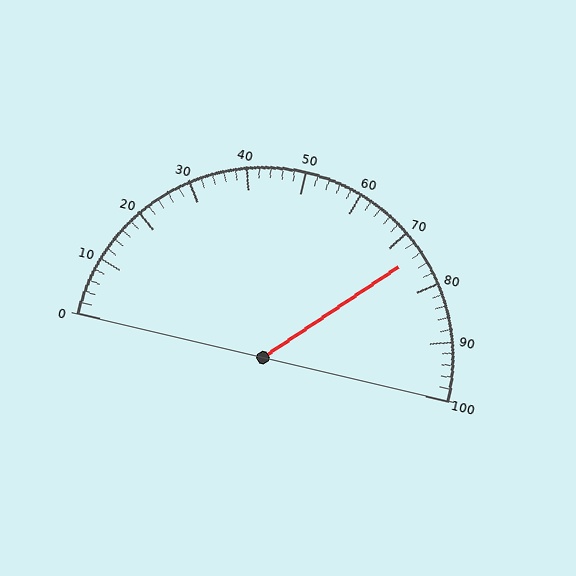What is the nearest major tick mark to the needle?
The nearest major tick mark is 70.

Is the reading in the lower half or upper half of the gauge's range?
The reading is in the upper half of the range (0 to 100).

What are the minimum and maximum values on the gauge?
The gauge ranges from 0 to 100.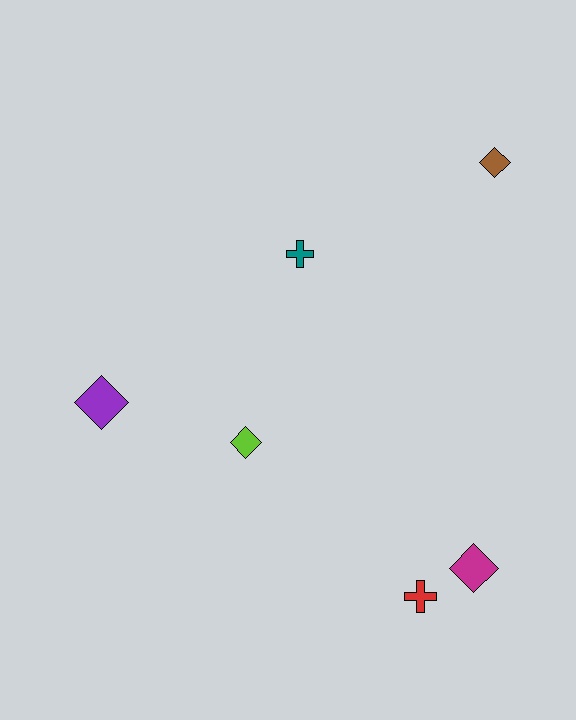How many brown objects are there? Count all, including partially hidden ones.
There is 1 brown object.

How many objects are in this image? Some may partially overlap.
There are 6 objects.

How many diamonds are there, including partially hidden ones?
There are 4 diamonds.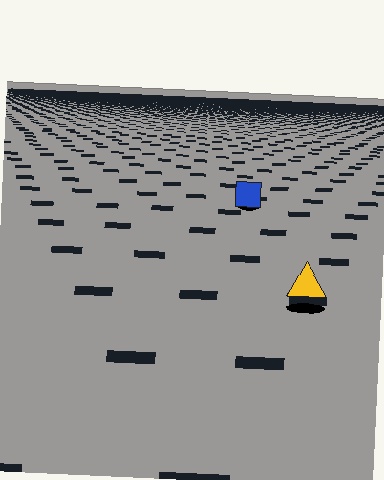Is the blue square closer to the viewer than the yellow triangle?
No. The yellow triangle is closer — you can tell from the texture gradient: the ground texture is coarser near it.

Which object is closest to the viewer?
The yellow triangle is closest. The texture marks near it are larger and more spread out.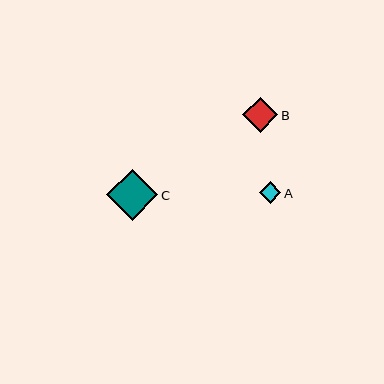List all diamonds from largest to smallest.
From largest to smallest: C, B, A.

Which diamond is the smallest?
Diamond A is the smallest with a size of approximately 21 pixels.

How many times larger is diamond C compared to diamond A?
Diamond C is approximately 2.4 times the size of diamond A.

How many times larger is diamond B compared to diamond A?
Diamond B is approximately 1.6 times the size of diamond A.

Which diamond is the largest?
Diamond C is the largest with a size of approximately 51 pixels.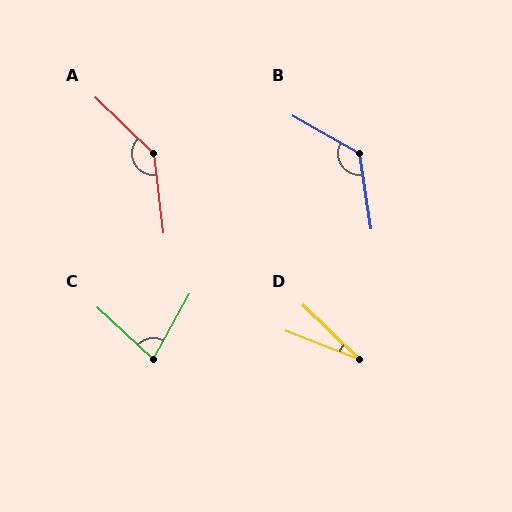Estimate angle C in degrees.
Approximately 76 degrees.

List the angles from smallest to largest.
D (23°), C (76°), B (128°), A (141°).